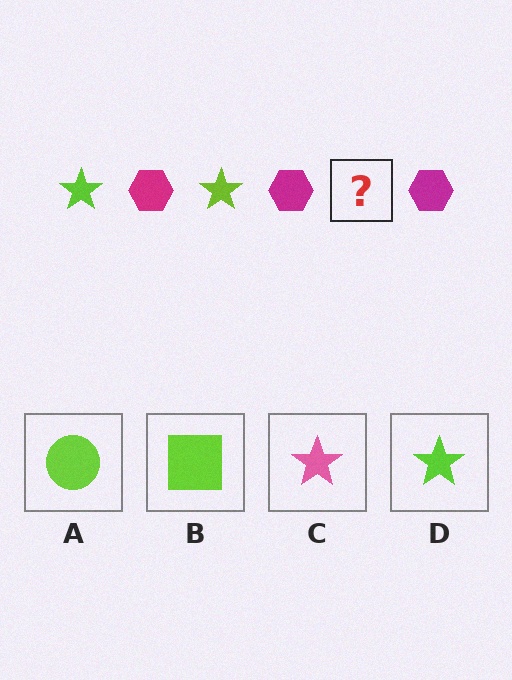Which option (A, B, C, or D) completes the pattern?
D.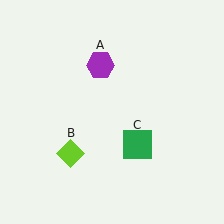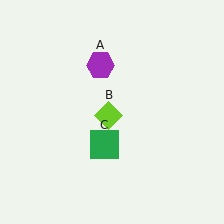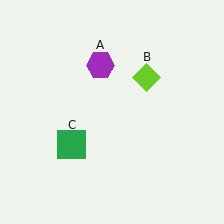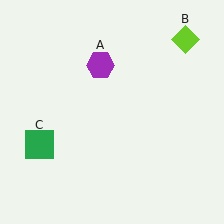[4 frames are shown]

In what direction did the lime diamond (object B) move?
The lime diamond (object B) moved up and to the right.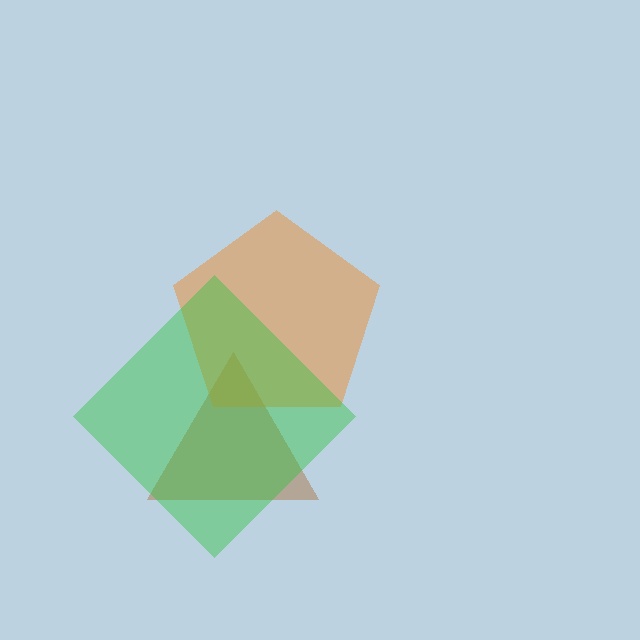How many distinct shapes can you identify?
There are 3 distinct shapes: a brown triangle, an orange pentagon, a green diamond.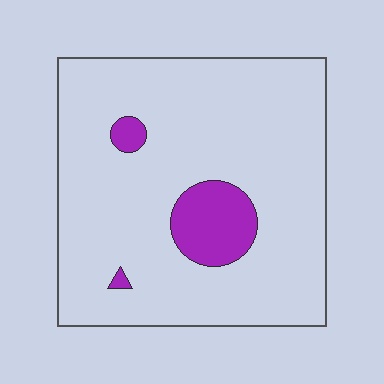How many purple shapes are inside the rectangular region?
3.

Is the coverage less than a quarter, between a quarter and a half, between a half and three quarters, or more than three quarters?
Less than a quarter.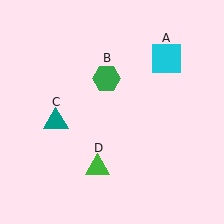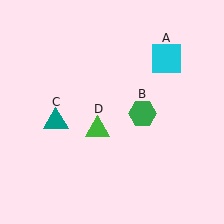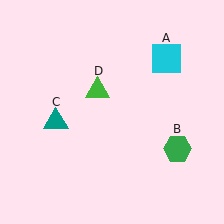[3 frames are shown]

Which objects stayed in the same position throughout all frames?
Cyan square (object A) and teal triangle (object C) remained stationary.